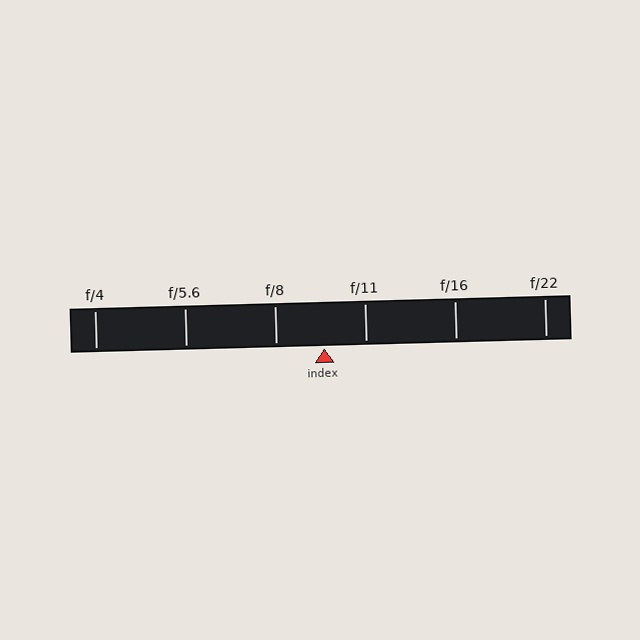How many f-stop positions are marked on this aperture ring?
There are 6 f-stop positions marked.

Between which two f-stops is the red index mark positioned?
The index mark is between f/8 and f/11.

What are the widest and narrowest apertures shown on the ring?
The widest aperture shown is f/4 and the narrowest is f/22.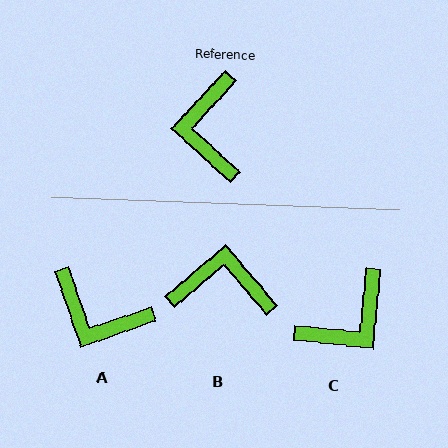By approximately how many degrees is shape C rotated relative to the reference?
Approximately 127 degrees counter-clockwise.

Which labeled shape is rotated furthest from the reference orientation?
C, about 127 degrees away.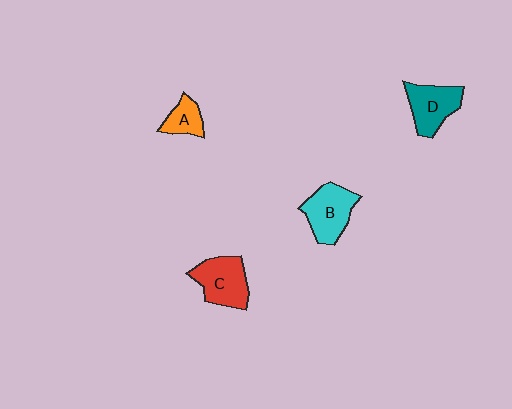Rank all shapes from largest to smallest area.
From largest to smallest: C (red), B (cyan), D (teal), A (orange).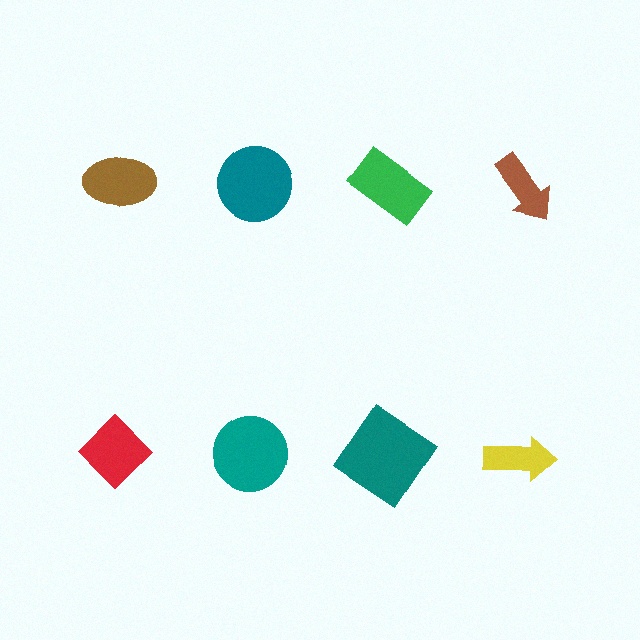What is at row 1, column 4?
A brown arrow.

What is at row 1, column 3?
A green rectangle.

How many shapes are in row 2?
4 shapes.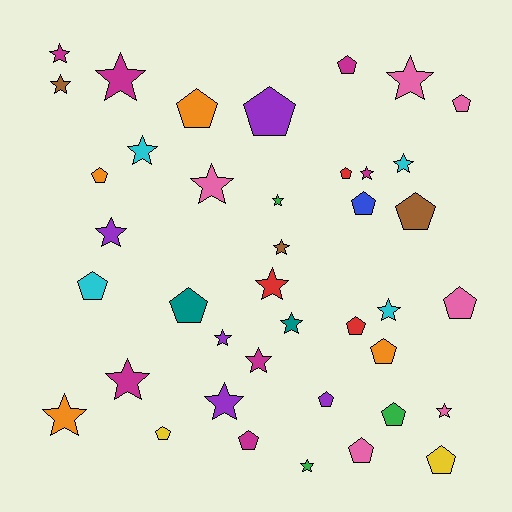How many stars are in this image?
There are 21 stars.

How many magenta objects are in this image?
There are 7 magenta objects.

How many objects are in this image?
There are 40 objects.